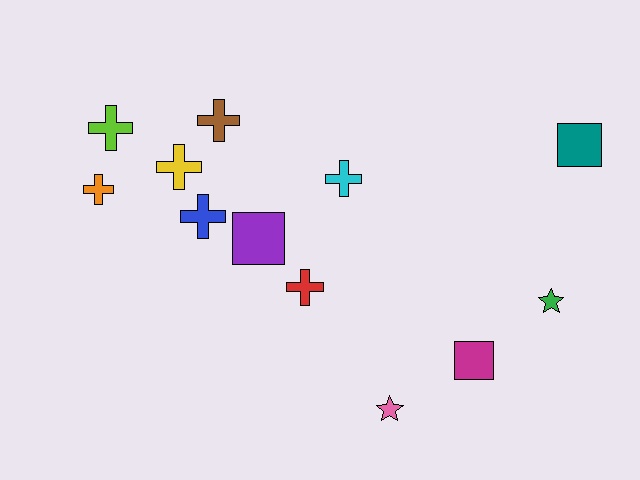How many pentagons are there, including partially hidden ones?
There are no pentagons.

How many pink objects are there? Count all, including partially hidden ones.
There is 1 pink object.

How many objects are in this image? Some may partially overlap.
There are 12 objects.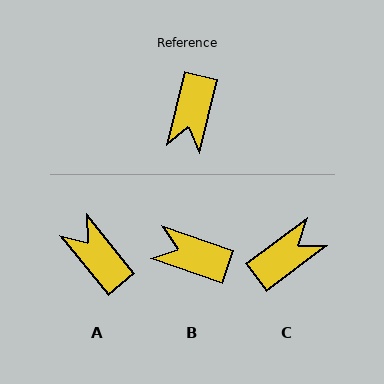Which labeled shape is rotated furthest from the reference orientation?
C, about 140 degrees away.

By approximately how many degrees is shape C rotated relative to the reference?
Approximately 140 degrees counter-clockwise.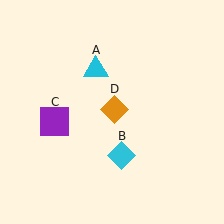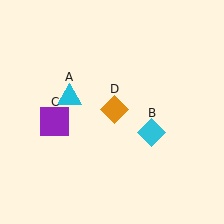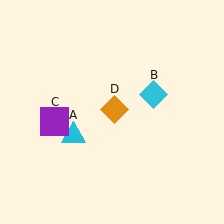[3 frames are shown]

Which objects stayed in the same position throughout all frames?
Purple square (object C) and orange diamond (object D) remained stationary.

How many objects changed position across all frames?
2 objects changed position: cyan triangle (object A), cyan diamond (object B).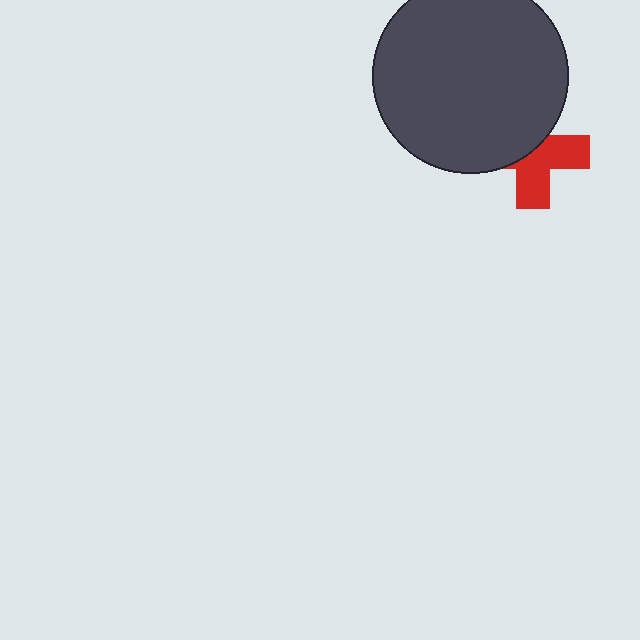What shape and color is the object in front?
The object in front is a dark gray circle.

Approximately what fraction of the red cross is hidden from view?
Roughly 48% of the red cross is hidden behind the dark gray circle.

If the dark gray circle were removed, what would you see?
You would see the complete red cross.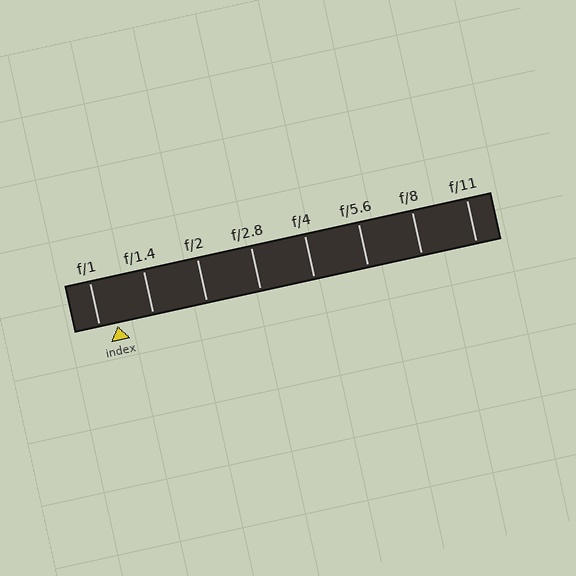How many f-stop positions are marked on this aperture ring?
There are 8 f-stop positions marked.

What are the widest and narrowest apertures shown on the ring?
The widest aperture shown is f/1 and the narrowest is f/11.